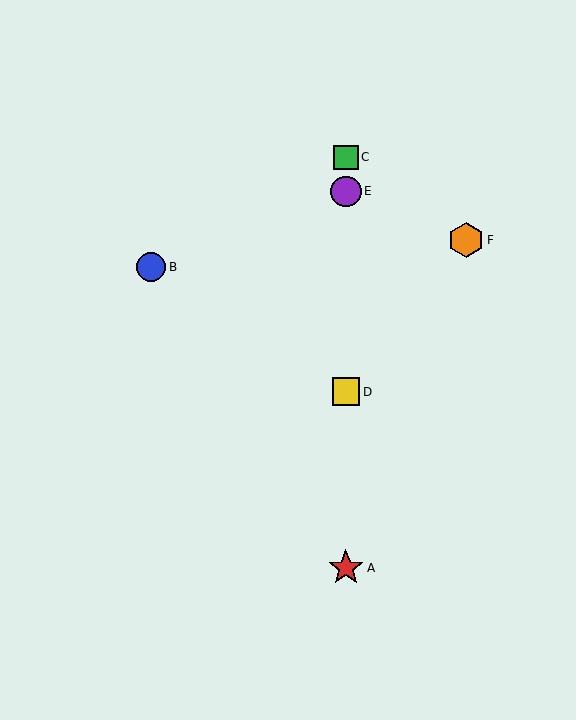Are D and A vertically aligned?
Yes, both are at x≈346.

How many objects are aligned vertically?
4 objects (A, C, D, E) are aligned vertically.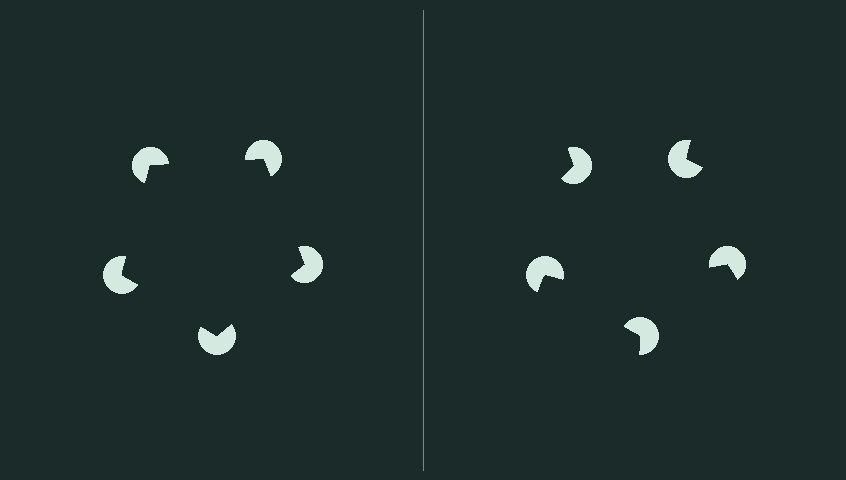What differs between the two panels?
The pac-man discs are positioned identically on both sides; only the wedge orientations differ. On the left they align to a pentagon; on the right they are misaligned.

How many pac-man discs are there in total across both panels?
10 — 5 on each side.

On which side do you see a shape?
An illusory pentagon appears on the left side. On the right side the wedge cuts are rotated, so no coherent shape forms.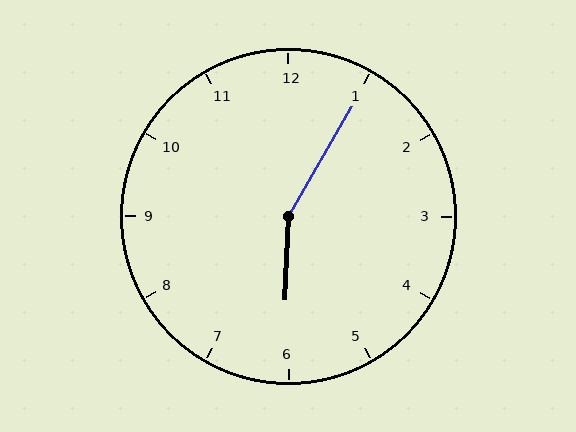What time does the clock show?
6:05.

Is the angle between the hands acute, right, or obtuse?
It is obtuse.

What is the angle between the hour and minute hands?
Approximately 152 degrees.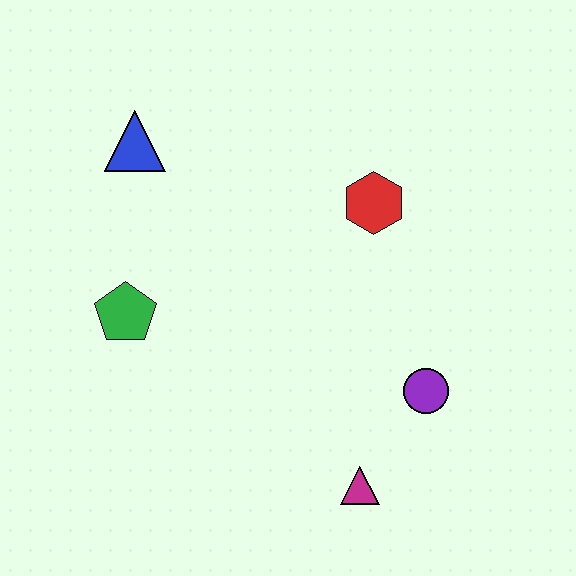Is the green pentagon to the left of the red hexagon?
Yes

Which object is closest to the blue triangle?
The green pentagon is closest to the blue triangle.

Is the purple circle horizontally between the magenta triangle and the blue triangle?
No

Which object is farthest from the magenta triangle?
The blue triangle is farthest from the magenta triangle.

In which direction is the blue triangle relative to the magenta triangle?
The blue triangle is above the magenta triangle.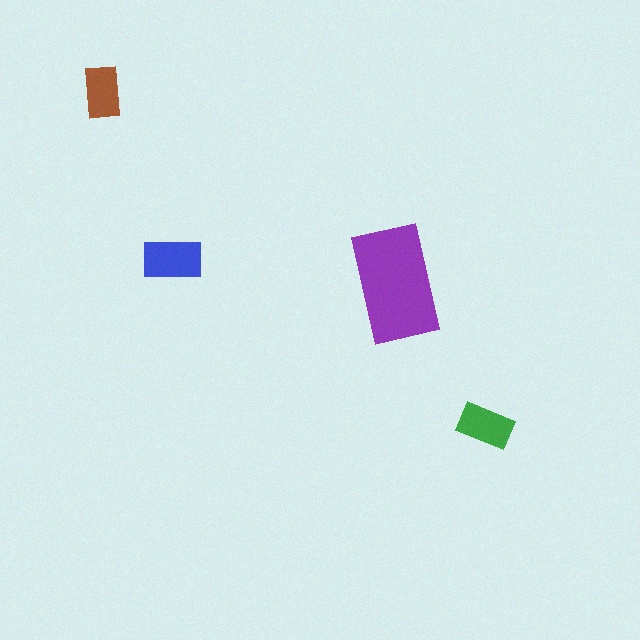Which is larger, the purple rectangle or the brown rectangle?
The purple one.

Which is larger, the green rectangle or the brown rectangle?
The green one.